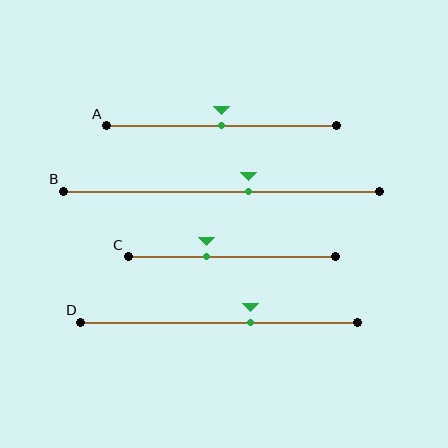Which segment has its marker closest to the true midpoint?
Segment A has its marker closest to the true midpoint.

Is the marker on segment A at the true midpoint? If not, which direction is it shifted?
Yes, the marker on segment A is at the true midpoint.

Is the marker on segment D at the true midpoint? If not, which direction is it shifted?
No, the marker on segment D is shifted to the right by about 11% of the segment length.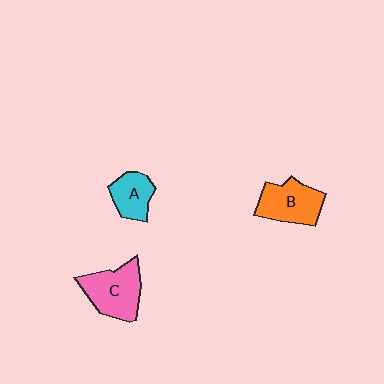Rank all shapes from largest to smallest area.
From largest to smallest: C (pink), B (orange), A (cyan).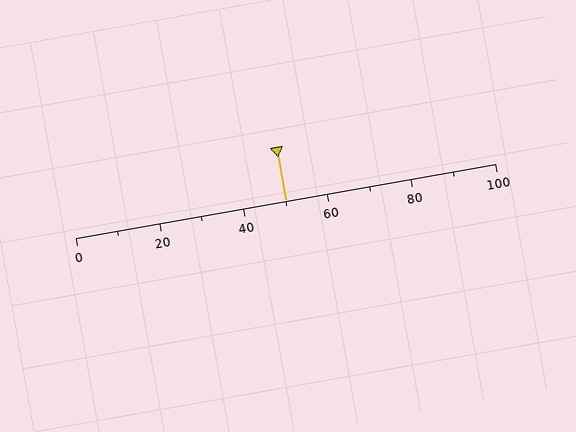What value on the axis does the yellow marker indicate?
The marker indicates approximately 50.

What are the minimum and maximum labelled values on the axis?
The axis runs from 0 to 100.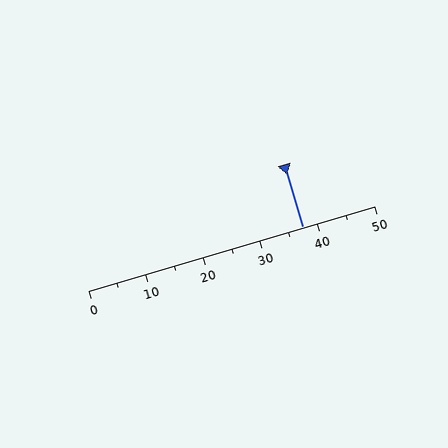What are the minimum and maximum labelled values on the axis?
The axis runs from 0 to 50.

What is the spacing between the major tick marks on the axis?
The major ticks are spaced 10 apart.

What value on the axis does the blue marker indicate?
The marker indicates approximately 37.5.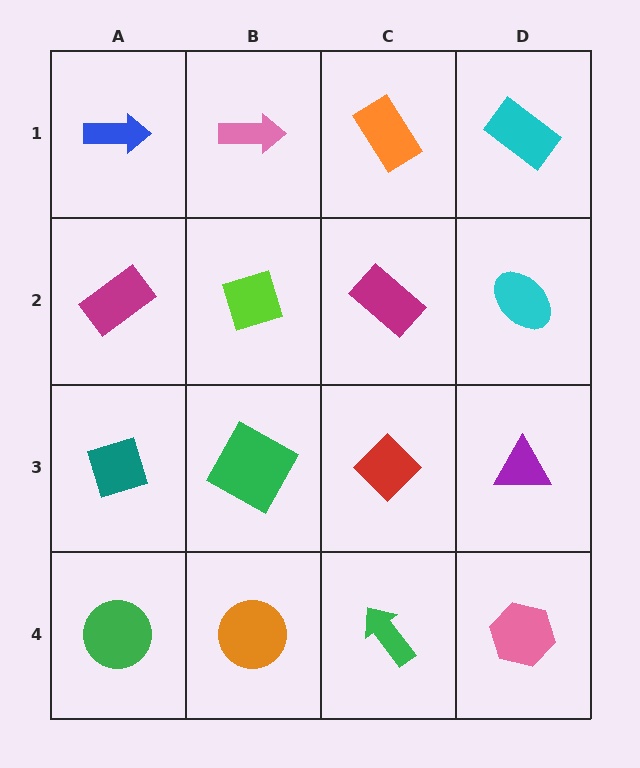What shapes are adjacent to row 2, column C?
An orange rectangle (row 1, column C), a red diamond (row 3, column C), a lime diamond (row 2, column B), a cyan ellipse (row 2, column D).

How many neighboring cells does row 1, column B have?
3.